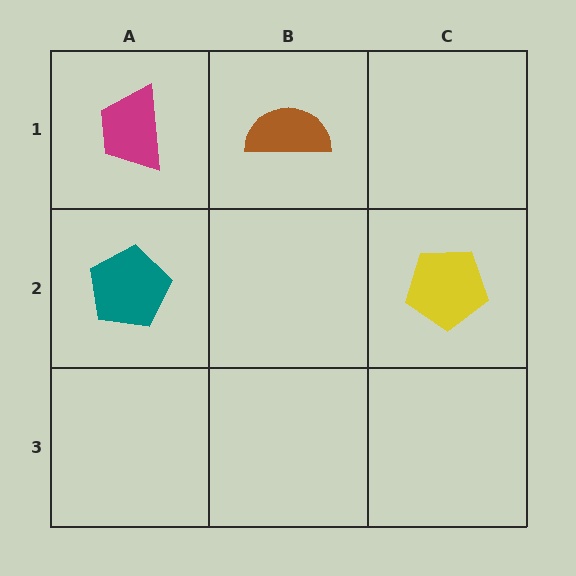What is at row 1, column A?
A magenta trapezoid.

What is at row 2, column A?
A teal pentagon.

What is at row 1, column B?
A brown semicircle.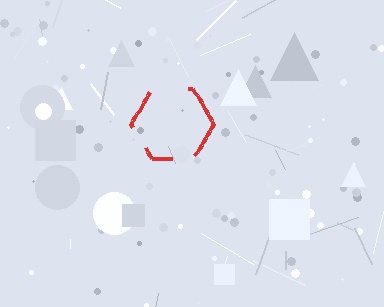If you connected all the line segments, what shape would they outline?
They would outline a hexagon.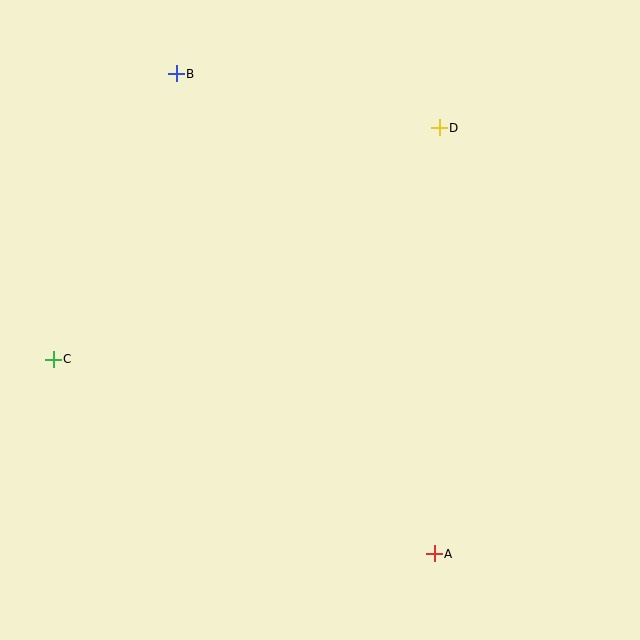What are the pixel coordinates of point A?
Point A is at (434, 554).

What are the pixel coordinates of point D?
Point D is at (439, 128).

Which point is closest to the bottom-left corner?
Point C is closest to the bottom-left corner.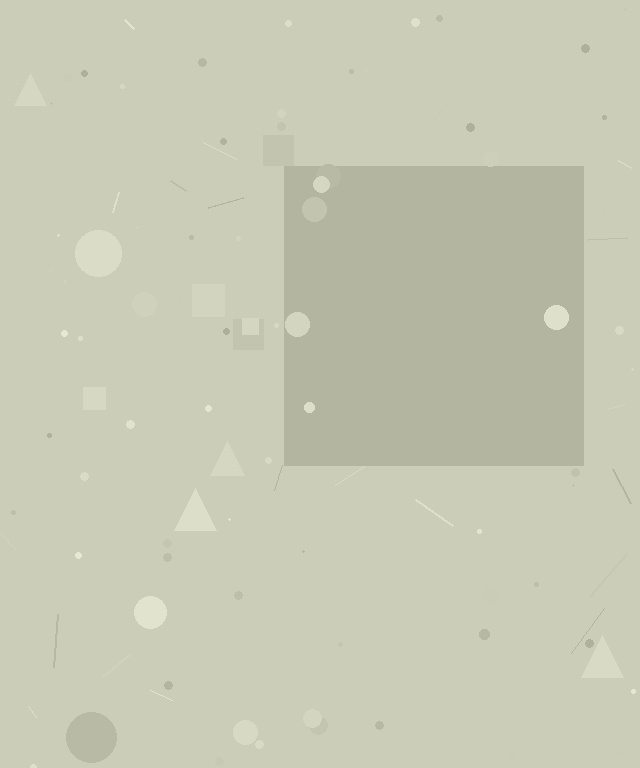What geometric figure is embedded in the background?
A square is embedded in the background.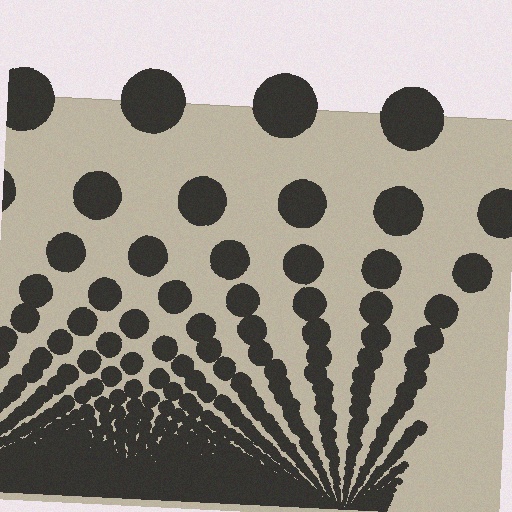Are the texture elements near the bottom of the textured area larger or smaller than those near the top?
Smaller. The gradient is inverted — elements near the bottom are smaller and denser.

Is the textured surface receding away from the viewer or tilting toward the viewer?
The surface appears to tilt toward the viewer. Texture elements get larger and sparser toward the top.